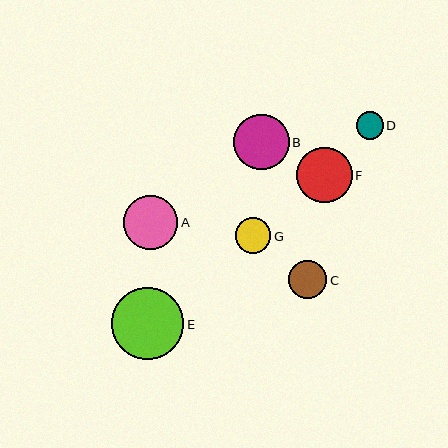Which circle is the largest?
Circle E is the largest with a size of approximately 73 pixels.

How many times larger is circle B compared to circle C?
Circle B is approximately 1.5 times the size of circle C.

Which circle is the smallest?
Circle D is the smallest with a size of approximately 27 pixels.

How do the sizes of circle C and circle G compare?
Circle C and circle G are approximately the same size.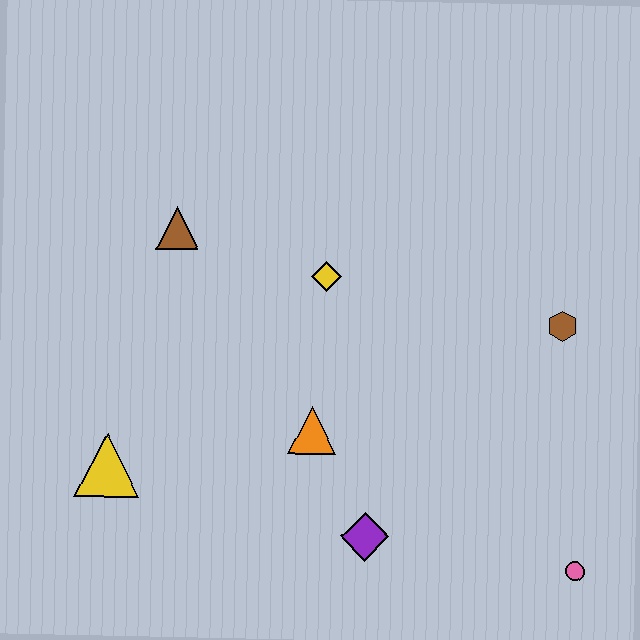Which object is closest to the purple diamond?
The orange triangle is closest to the purple diamond.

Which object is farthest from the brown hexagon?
The yellow triangle is farthest from the brown hexagon.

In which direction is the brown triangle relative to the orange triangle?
The brown triangle is above the orange triangle.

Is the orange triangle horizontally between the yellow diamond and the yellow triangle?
Yes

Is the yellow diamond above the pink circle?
Yes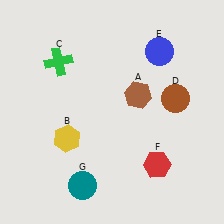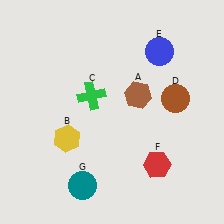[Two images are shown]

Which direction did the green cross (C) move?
The green cross (C) moved down.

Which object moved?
The green cross (C) moved down.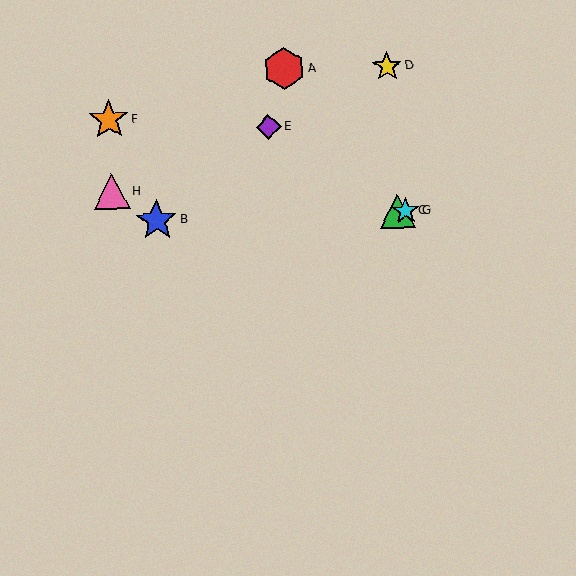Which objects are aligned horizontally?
Objects B, C, G are aligned horizontally.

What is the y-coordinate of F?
Object F is at y≈120.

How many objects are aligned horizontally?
3 objects (B, C, G) are aligned horizontally.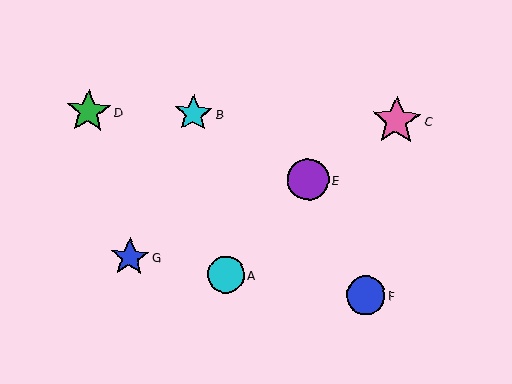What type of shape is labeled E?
Shape E is a purple circle.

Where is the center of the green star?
The center of the green star is at (88, 112).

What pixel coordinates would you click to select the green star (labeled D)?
Click at (88, 112) to select the green star D.